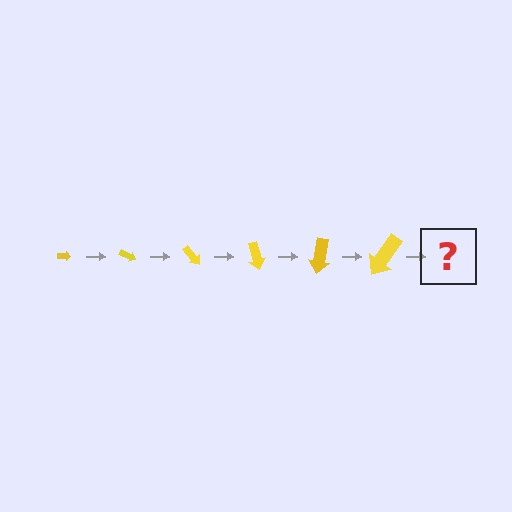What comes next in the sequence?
The next element should be an arrow, larger than the previous one and rotated 150 degrees from the start.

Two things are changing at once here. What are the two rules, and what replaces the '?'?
The two rules are that the arrow grows larger each step and it rotates 25 degrees each step. The '?' should be an arrow, larger than the previous one and rotated 150 degrees from the start.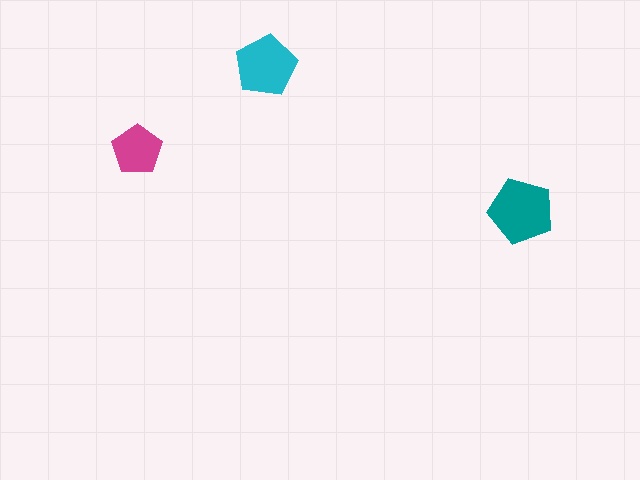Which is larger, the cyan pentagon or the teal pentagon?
The teal one.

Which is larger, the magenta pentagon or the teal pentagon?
The teal one.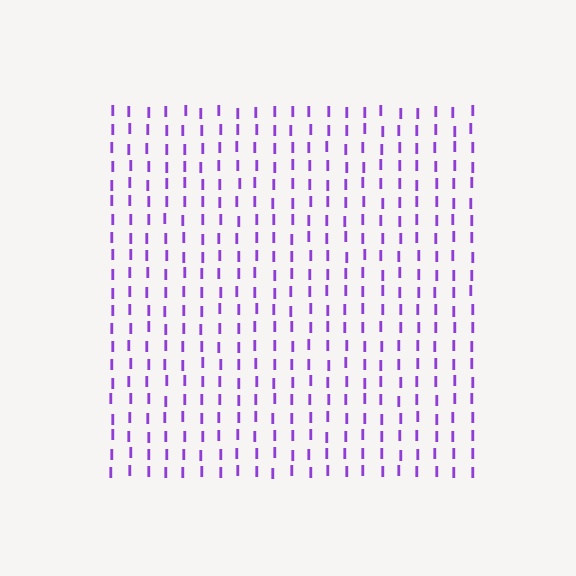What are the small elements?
The small elements are letter I's.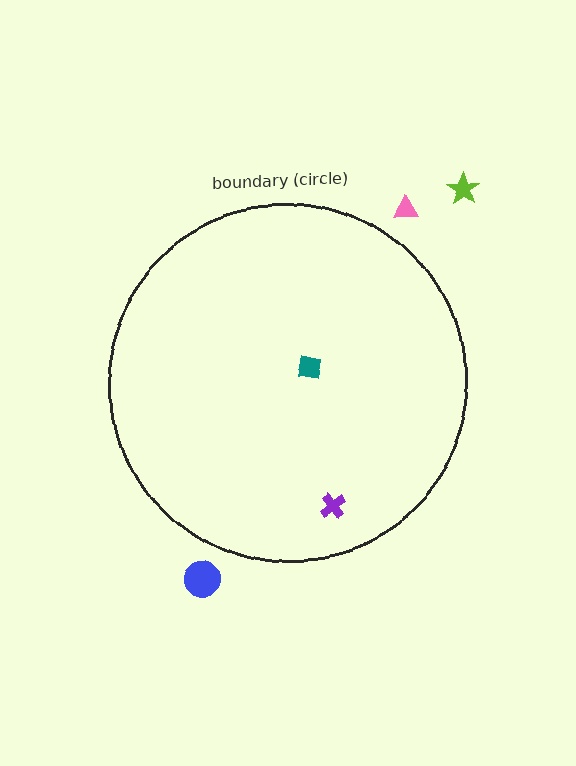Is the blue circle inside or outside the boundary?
Outside.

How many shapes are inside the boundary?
2 inside, 3 outside.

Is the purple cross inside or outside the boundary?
Inside.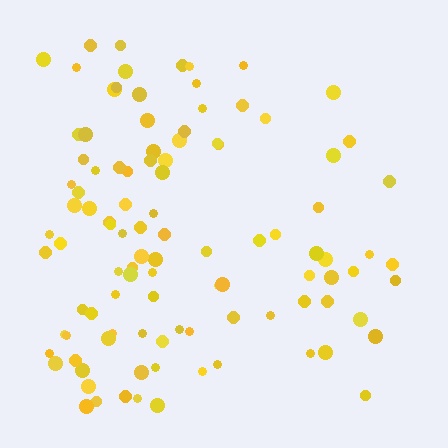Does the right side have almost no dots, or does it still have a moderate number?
Still a moderate number, just noticeably fewer than the left.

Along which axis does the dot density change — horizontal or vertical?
Horizontal.